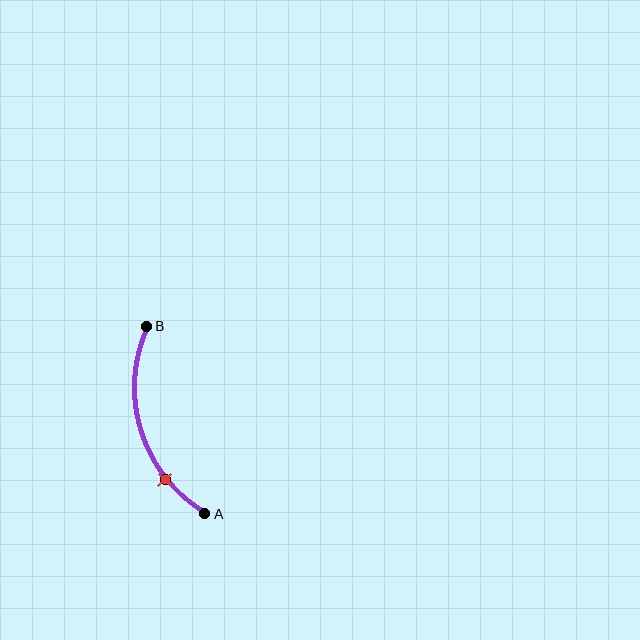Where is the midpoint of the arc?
The arc midpoint is the point on the curve farthest from the straight line joining A and B. It sits to the left of that line.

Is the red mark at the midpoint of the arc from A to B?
No. The red mark lies on the arc but is closer to endpoint A. The arc midpoint would be at the point on the curve equidistant along the arc from both A and B.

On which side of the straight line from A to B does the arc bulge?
The arc bulges to the left of the straight line connecting A and B.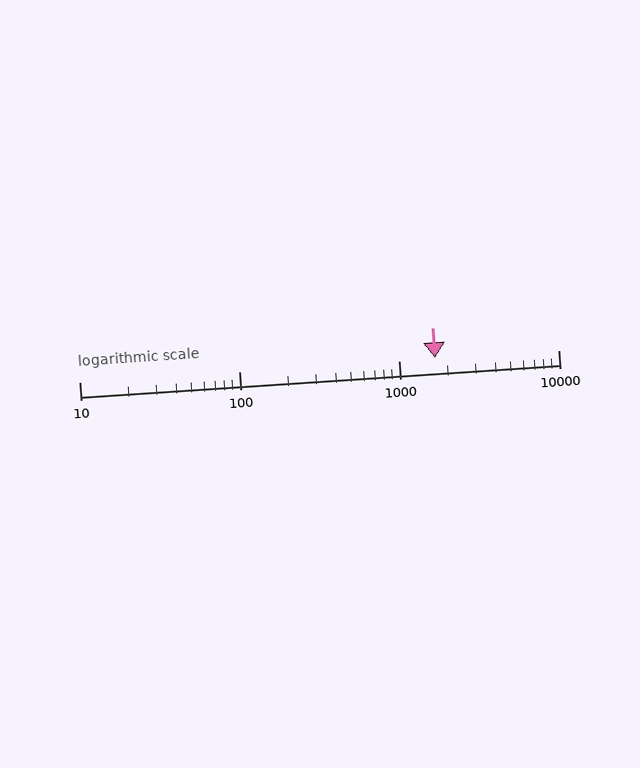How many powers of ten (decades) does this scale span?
The scale spans 3 decades, from 10 to 10000.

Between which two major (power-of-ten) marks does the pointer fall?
The pointer is between 1000 and 10000.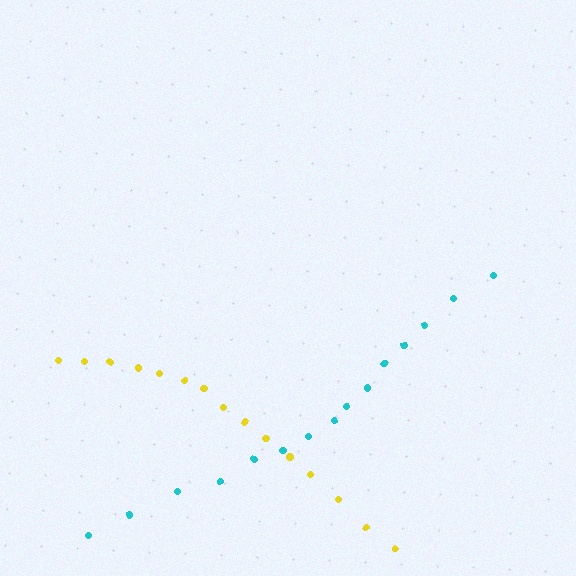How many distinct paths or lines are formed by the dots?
There are 2 distinct paths.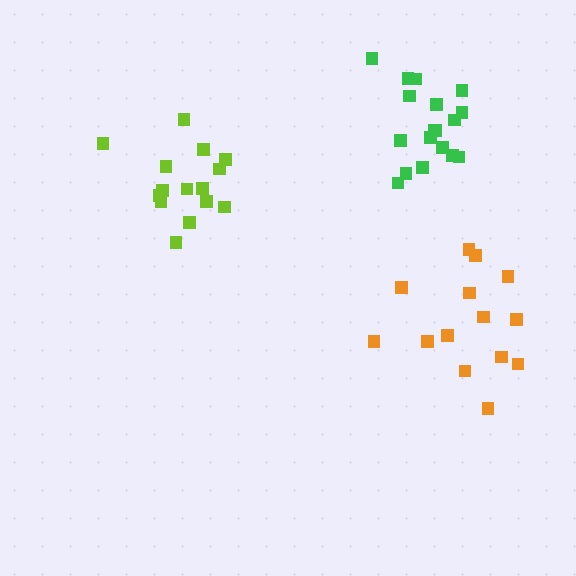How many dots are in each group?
Group 1: 14 dots, Group 2: 15 dots, Group 3: 18 dots (47 total).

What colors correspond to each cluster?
The clusters are colored: orange, lime, green.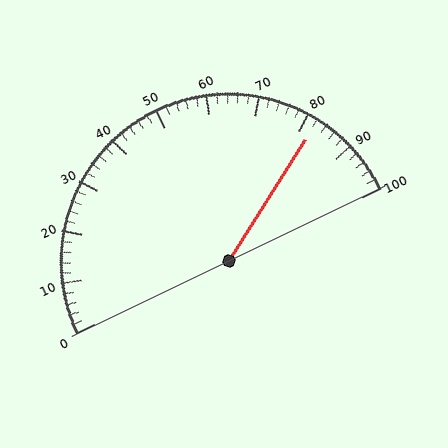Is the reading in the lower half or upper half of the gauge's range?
The reading is in the upper half of the range (0 to 100).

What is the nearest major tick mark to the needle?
The nearest major tick mark is 80.